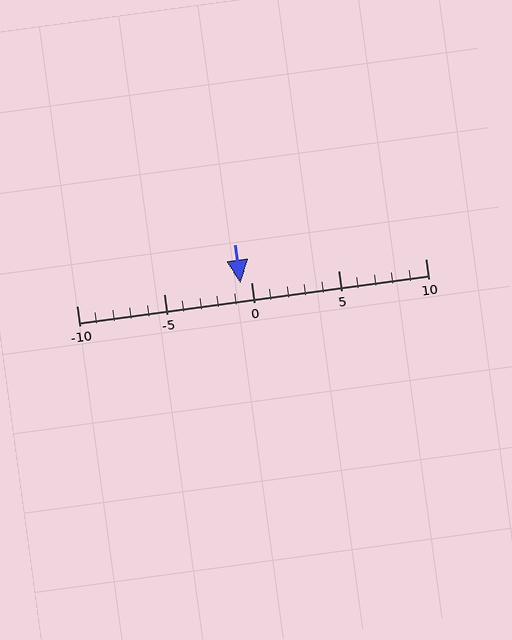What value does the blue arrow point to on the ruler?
The blue arrow points to approximately -1.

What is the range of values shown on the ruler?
The ruler shows values from -10 to 10.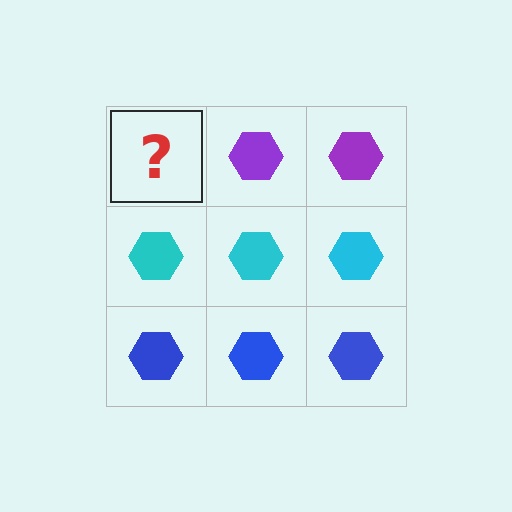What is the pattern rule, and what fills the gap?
The rule is that each row has a consistent color. The gap should be filled with a purple hexagon.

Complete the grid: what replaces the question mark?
The question mark should be replaced with a purple hexagon.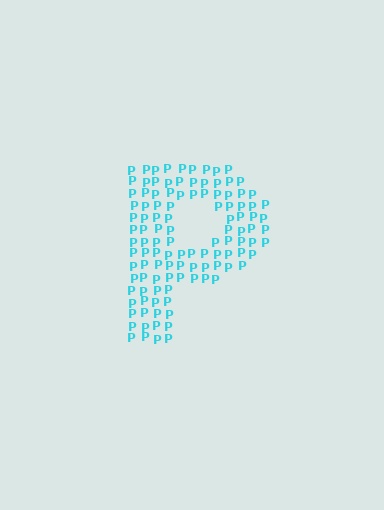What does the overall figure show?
The overall figure shows the letter P.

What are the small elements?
The small elements are letter P's.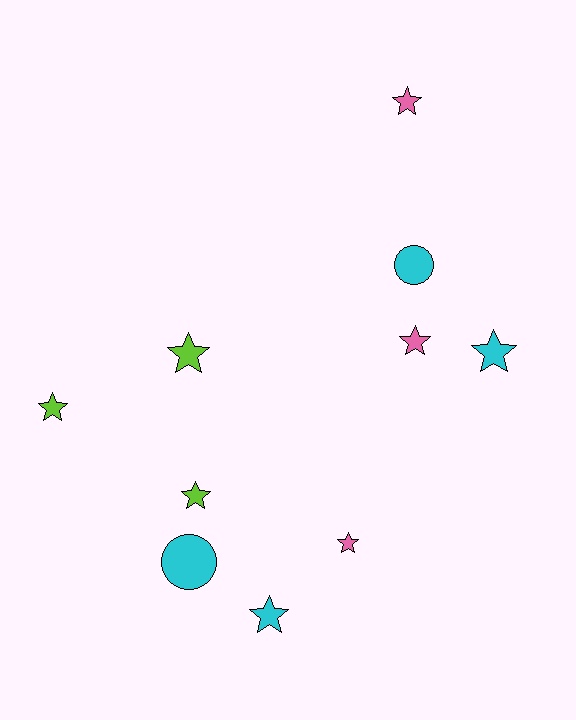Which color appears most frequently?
Cyan, with 4 objects.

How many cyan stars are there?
There are 2 cyan stars.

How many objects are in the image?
There are 10 objects.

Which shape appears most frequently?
Star, with 8 objects.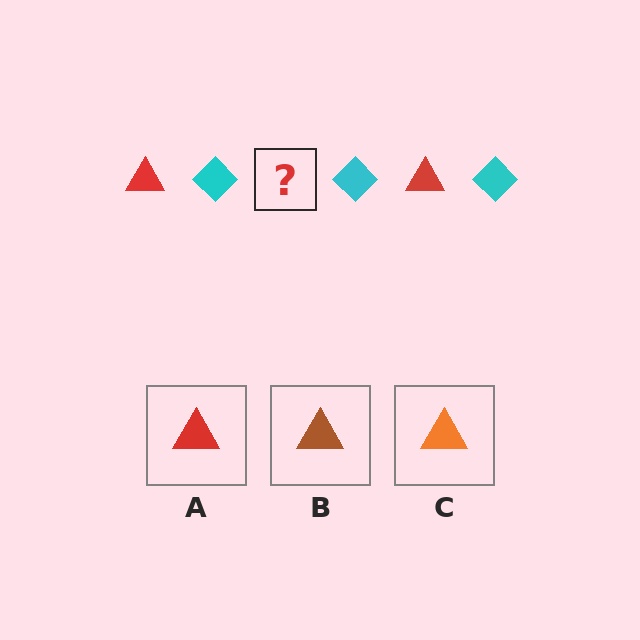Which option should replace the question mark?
Option A.